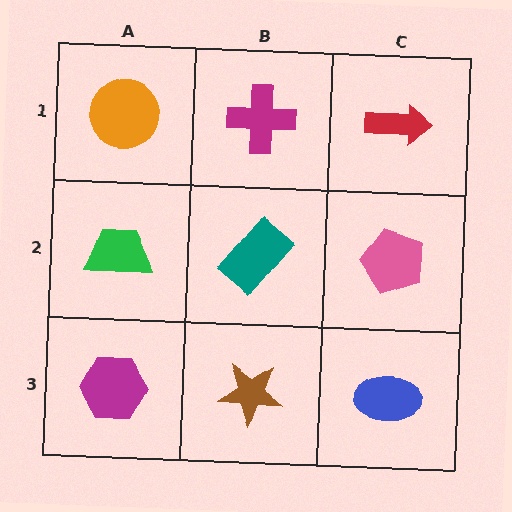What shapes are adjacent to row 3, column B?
A teal rectangle (row 2, column B), a magenta hexagon (row 3, column A), a blue ellipse (row 3, column C).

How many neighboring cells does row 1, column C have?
2.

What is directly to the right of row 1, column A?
A magenta cross.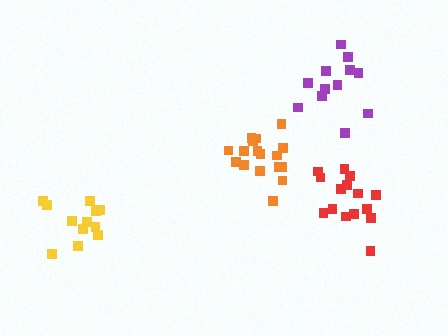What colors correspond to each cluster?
The clusters are colored: orange, yellow, purple, red.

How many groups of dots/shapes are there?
There are 4 groups.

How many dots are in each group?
Group 1: 17 dots, Group 2: 12 dots, Group 3: 12 dots, Group 4: 16 dots (57 total).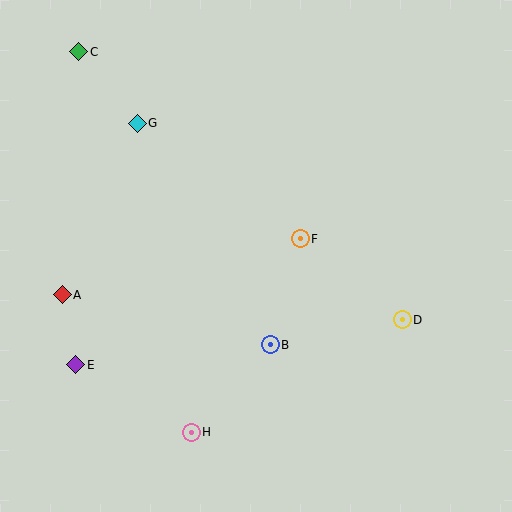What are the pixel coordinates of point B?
Point B is at (270, 345).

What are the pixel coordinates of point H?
Point H is at (191, 432).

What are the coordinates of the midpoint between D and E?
The midpoint between D and E is at (239, 342).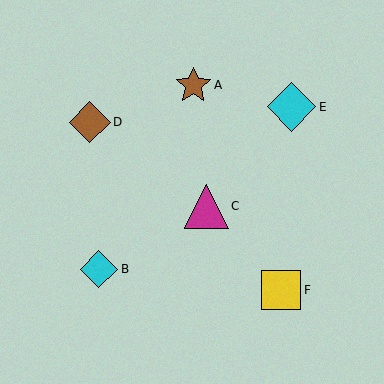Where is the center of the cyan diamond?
The center of the cyan diamond is at (99, 269).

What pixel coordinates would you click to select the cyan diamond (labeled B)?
Click at (99, 269) to select the cyan diamond B.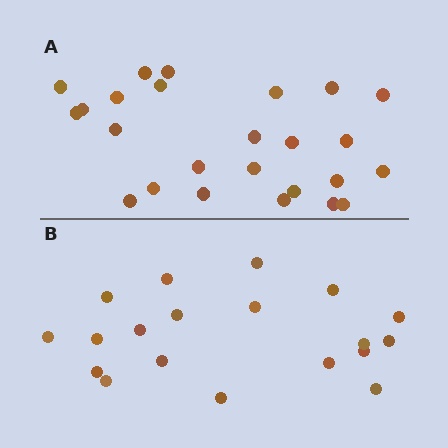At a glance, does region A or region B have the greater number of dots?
Region A (the top region) has more dots.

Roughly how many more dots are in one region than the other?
Region A has about 6 more dots than region B.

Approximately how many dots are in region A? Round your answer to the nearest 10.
About 20 dots. (The exact count is 25, which rounds to 20.)